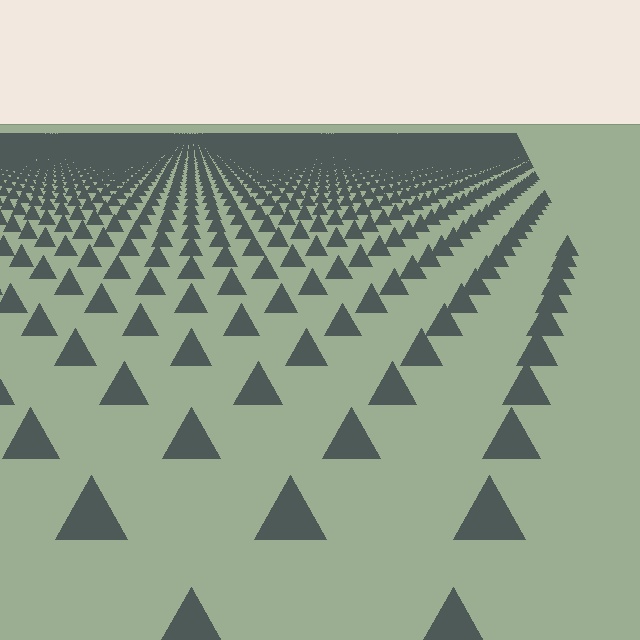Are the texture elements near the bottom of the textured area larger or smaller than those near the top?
Larger. Near the bottom, elements are closer to the viewer and appear at a bigger on-screen size.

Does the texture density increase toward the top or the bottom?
Density increases toward the top.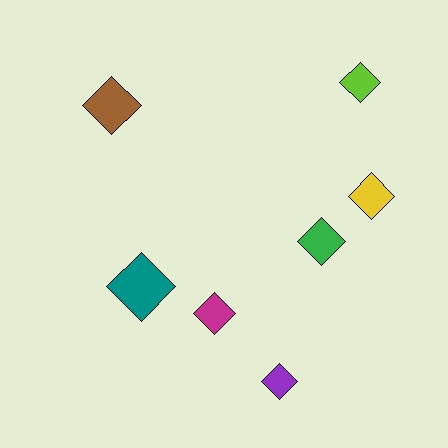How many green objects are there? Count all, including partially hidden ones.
There is 1 green object.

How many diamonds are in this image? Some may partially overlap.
There are 7 diamonds.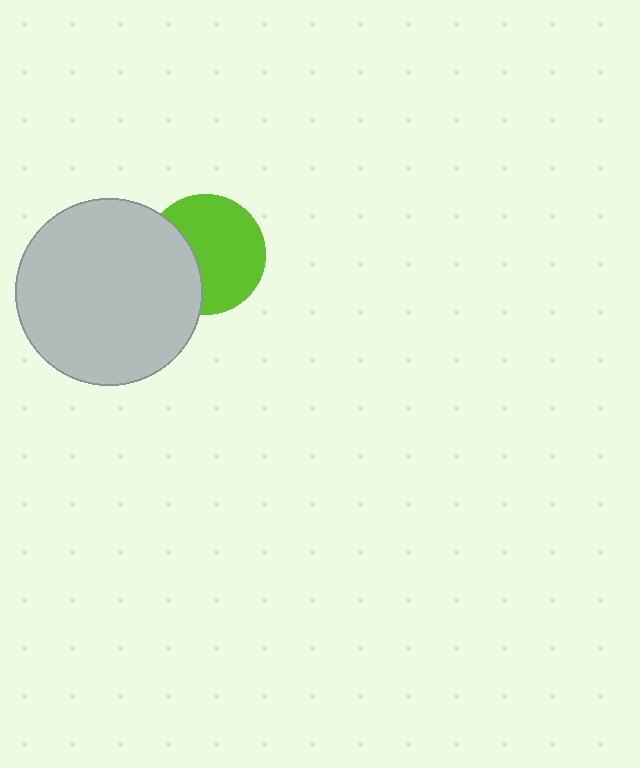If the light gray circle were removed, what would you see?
You would see the complete lime circle.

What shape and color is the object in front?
The object in front is a light gray circle.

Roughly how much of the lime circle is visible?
Most of it is visible (roughly 66%).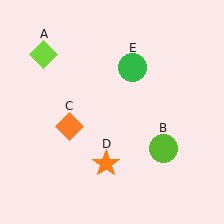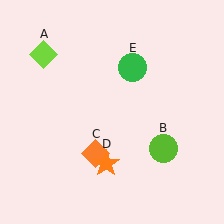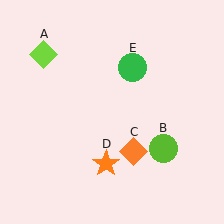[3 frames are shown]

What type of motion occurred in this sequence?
The orange diamond (object C) rotated counterclockwise around the center of the scene.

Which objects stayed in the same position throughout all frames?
Lime diamond (object A) and lime circle (object B) and orange star (object D) and green circle (object E) remained stationary.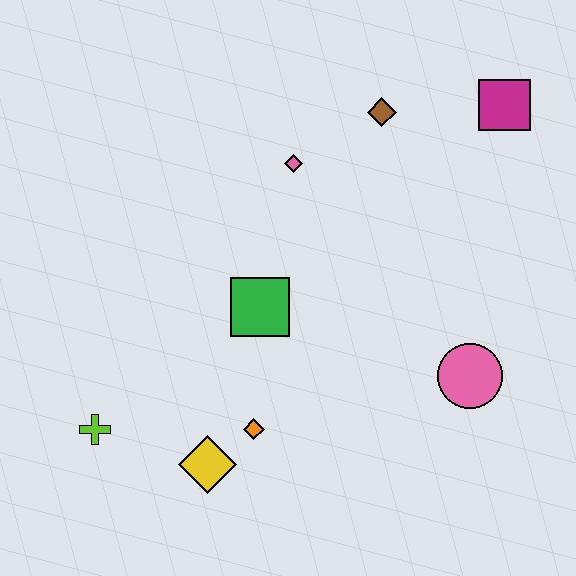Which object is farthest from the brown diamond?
The lime cross is farthest from the brown diamond.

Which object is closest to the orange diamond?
The yellow diamond is closest to the orange diamond.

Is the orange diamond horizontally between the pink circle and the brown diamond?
No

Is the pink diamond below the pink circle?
No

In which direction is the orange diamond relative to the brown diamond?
The orange diamond is below the brown diamond.